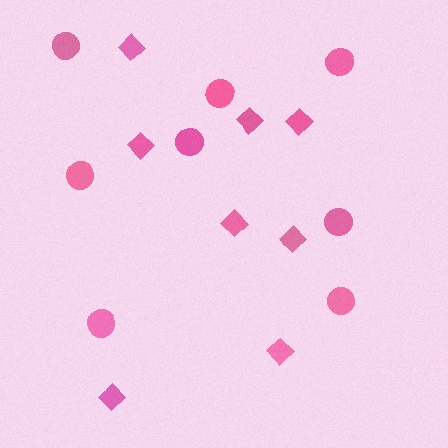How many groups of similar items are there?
There are 2 groups: one group of circles (8) and one group of diamonds (8).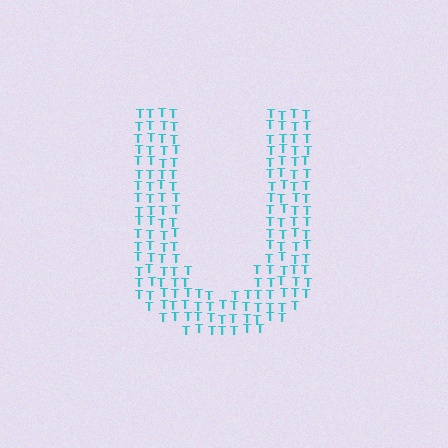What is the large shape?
The large shape is the letter U.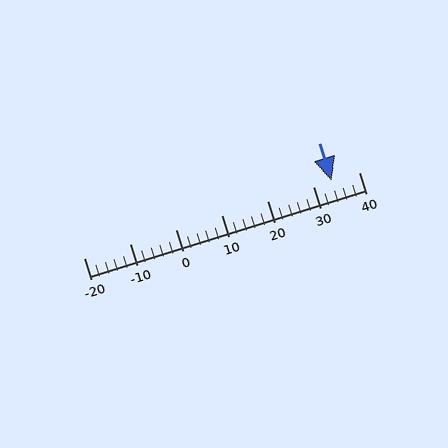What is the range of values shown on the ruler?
The ruler shows values from -20 to 40.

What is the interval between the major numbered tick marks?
The major tick marks are spaced 10 units apart.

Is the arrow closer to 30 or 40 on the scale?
The arrow is closer to 30.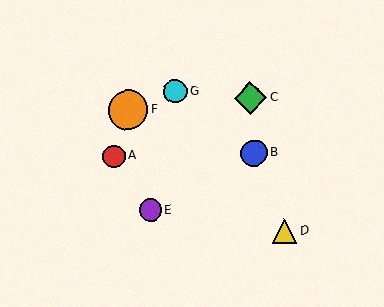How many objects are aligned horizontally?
2 objects (A, B) are aligned horizontally.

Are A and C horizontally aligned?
No, A is at y≈156 and C is at y≈98.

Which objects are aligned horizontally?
Objects A, B are aligned horizontally.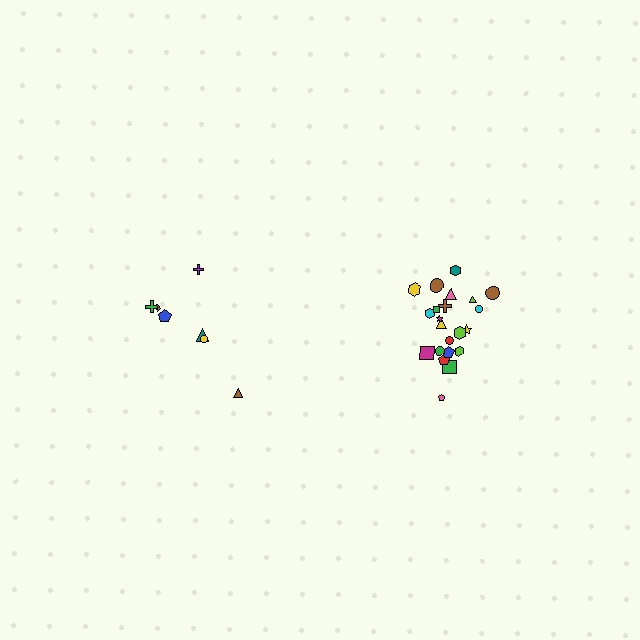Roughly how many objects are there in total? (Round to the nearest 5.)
Roughly 30 objects in total.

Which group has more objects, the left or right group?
The right group.